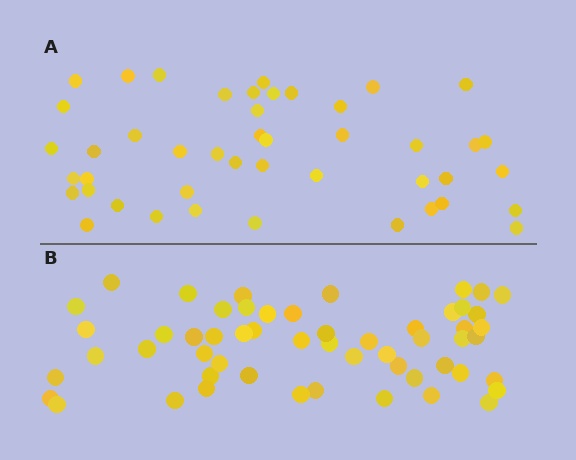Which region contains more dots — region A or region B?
Region B (the bottom region) has more dots.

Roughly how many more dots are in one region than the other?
Region B has roughly 10 or so more dots than region A.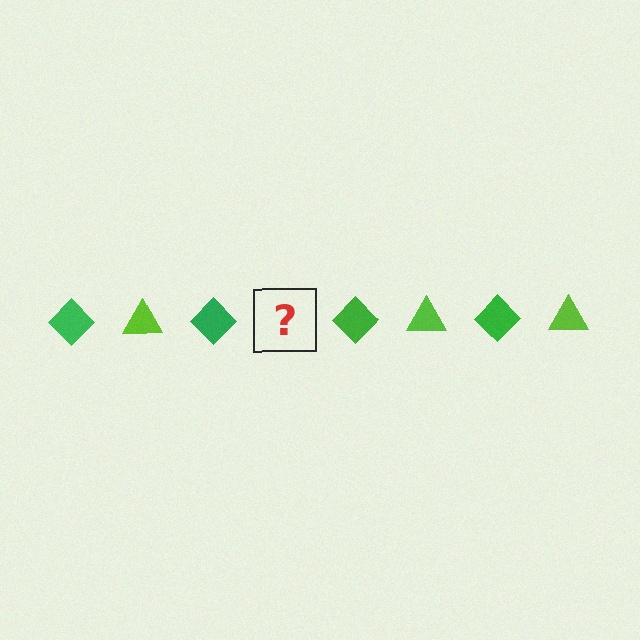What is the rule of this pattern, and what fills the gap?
The rule is that the pattern alternates between green diamond and lime triangle. The gap should be filled with a lime triangle.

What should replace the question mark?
The question mark should be replaced with a lime triangle.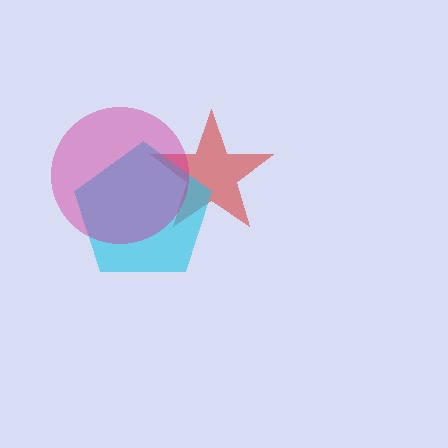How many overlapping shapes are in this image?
There are 3 overlapping shapes in the image.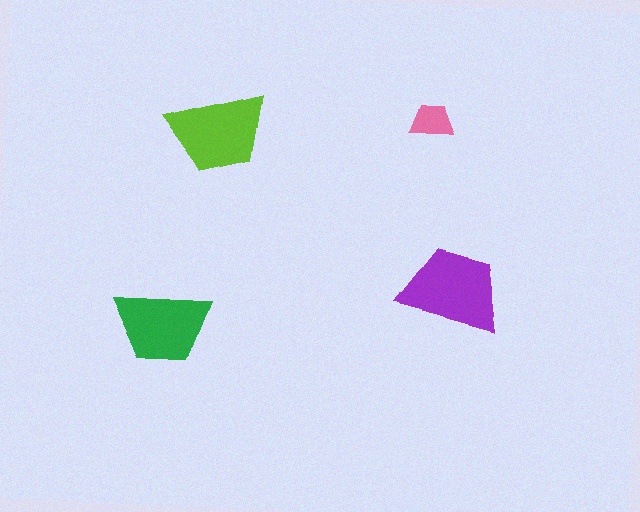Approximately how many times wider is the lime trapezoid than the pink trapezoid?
About 2.5 times wider.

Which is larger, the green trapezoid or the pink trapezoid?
The green one.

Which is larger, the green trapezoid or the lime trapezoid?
The lime one.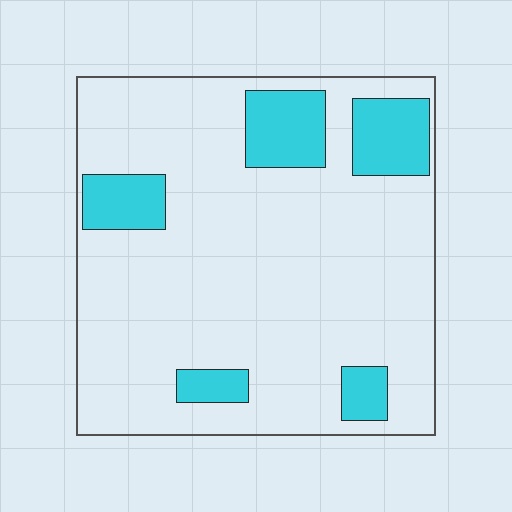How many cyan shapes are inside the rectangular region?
5.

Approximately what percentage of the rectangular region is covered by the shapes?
Approximately 15%.